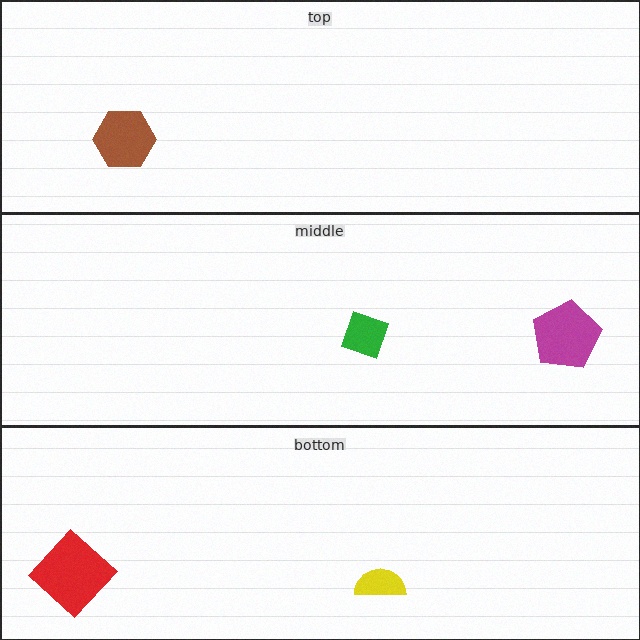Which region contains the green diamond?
The middle region.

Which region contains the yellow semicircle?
The bottom region.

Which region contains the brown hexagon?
The top region.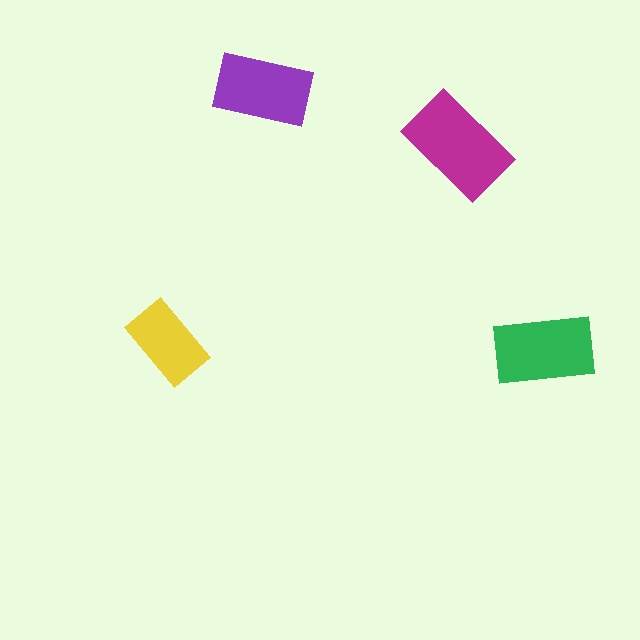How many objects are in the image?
There are 4 objects in the image.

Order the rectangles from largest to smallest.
the magenta one, the green one, the purple one, the yellow one.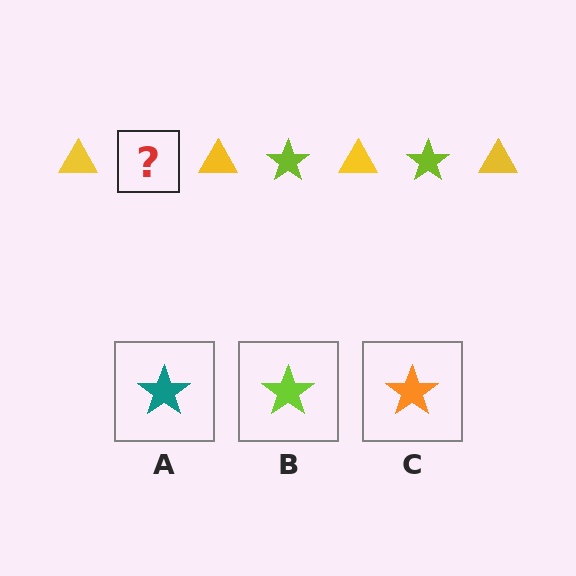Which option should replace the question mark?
Option B.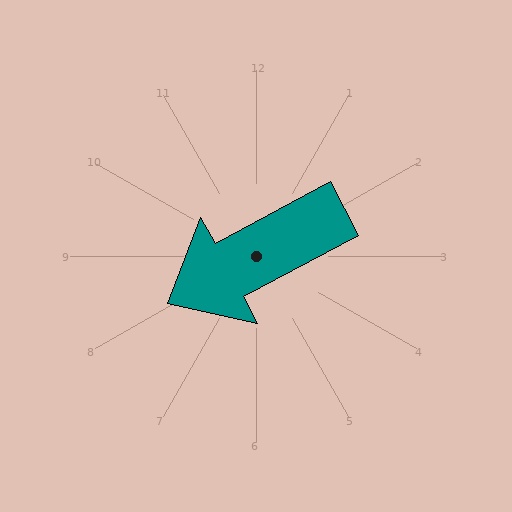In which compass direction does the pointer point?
Southwest.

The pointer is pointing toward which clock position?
Roughly 8 o'clock.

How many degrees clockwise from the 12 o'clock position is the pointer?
Approximately 242 degrees.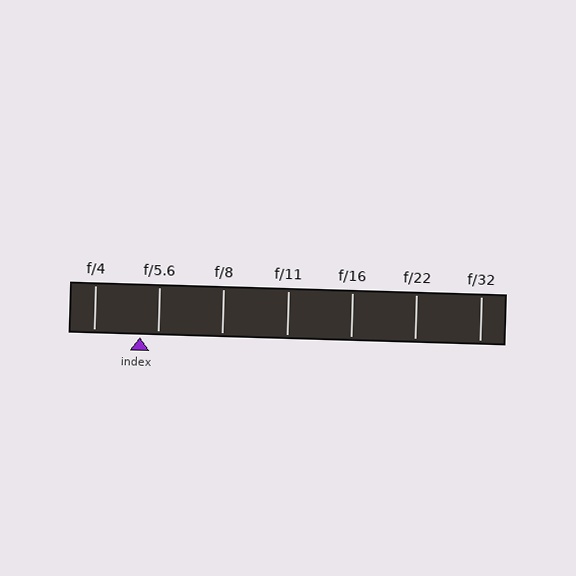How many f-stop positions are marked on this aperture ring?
There are 7 f-stop positions marked.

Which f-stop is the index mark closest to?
The index mark is closest to f/5.6.